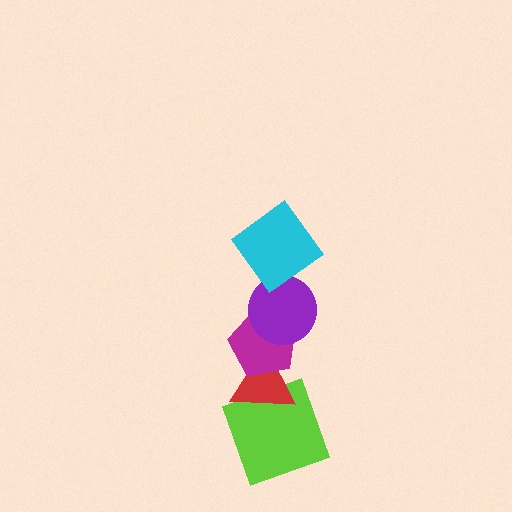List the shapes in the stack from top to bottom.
From top to bottom: the cyan diamond, the purple circle, the magenta pentagon, the red triangle, the lime square.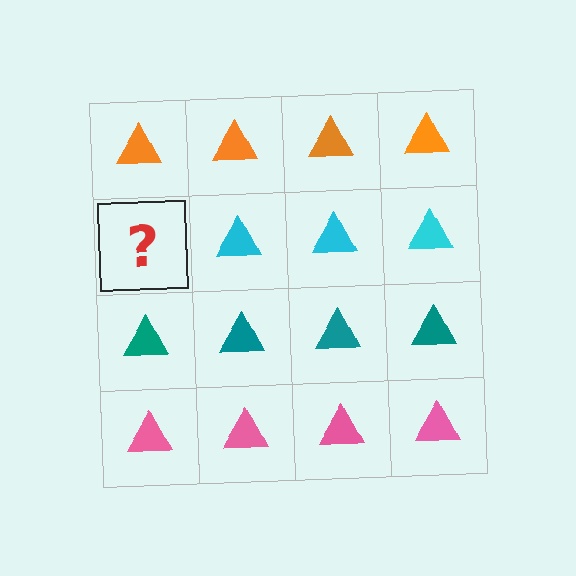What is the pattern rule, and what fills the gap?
The rule is that each row has a consistent color. The gap should be filled with a cyan triangle.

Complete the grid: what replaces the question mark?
The question mark should be replaced with a cyan triangle.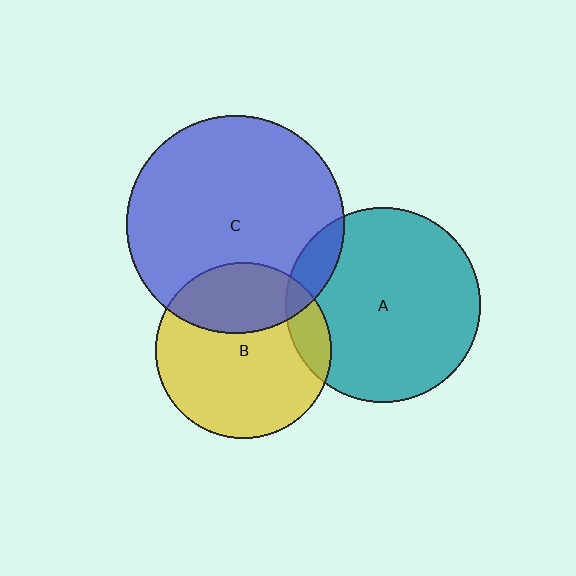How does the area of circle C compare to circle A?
Approximately 1.2 times.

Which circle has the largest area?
Circle C (blue).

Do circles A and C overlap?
Yes.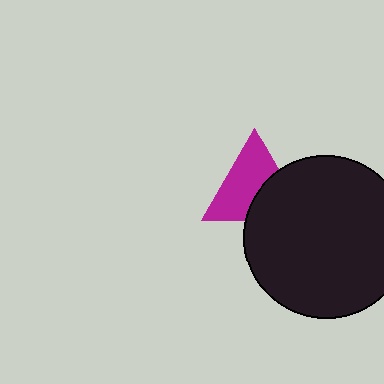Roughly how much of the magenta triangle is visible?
About half of it is visible (roughly 63%).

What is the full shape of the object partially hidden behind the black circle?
The partially hidden object is a magenta triangle.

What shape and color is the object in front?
The object in front is a black circle.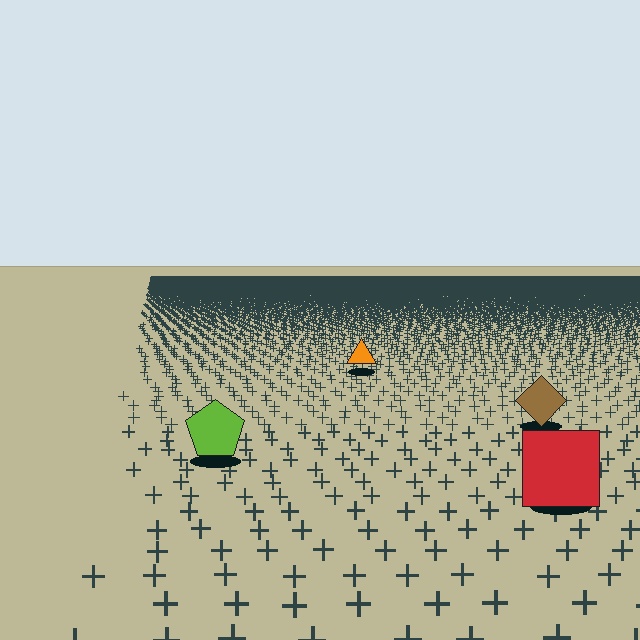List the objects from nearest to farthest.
From nearest to farthest: the red square, the lime pentagon, the brown diamond, the orange triangle.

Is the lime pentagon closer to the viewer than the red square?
No. The red square is closer — you can tell from the texture gradient: the ground texture is coarser near it.